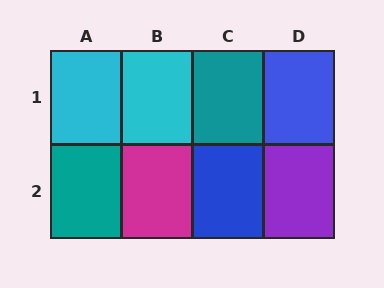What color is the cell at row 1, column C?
Teal.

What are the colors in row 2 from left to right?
Teal, magenta, blue, purple.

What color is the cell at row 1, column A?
Cyan.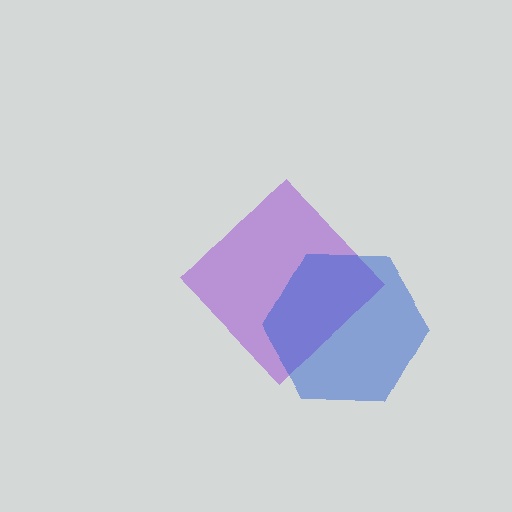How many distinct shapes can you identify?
There are 2 distinct shapes: a purple diamond, a blue hexagon.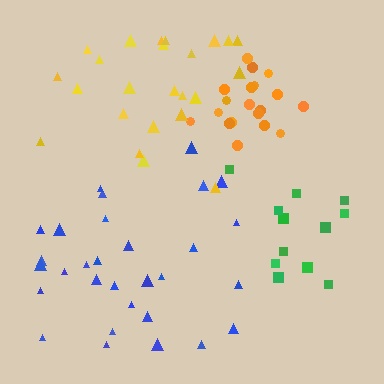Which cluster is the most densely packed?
Orange.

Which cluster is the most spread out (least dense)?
Green.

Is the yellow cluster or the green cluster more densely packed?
Yellow.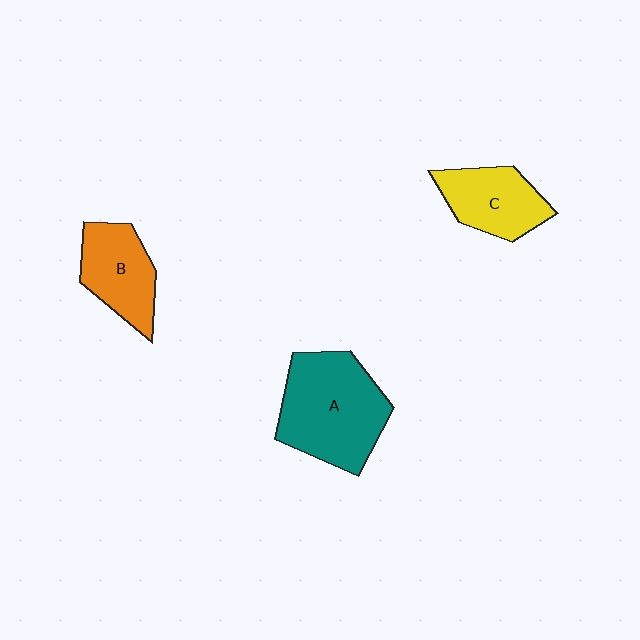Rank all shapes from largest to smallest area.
From largest to smallest: A (teal), C (yellow), B (orange).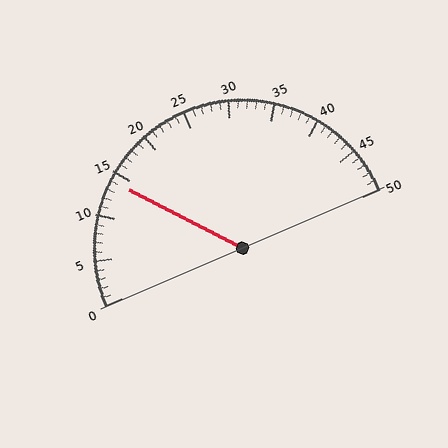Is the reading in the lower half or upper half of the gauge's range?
The reading is in the lower half of the range (0 to 50).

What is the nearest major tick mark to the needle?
The nearest major tick mark is 15.